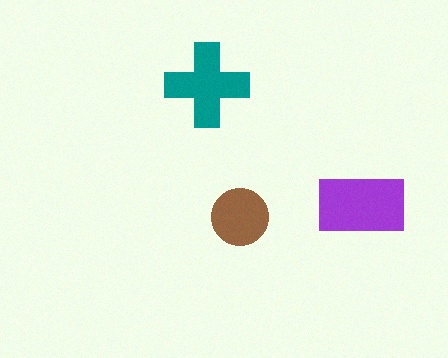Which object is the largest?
The purple rectangle.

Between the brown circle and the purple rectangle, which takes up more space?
The purple rectangle.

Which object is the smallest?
The brown circle.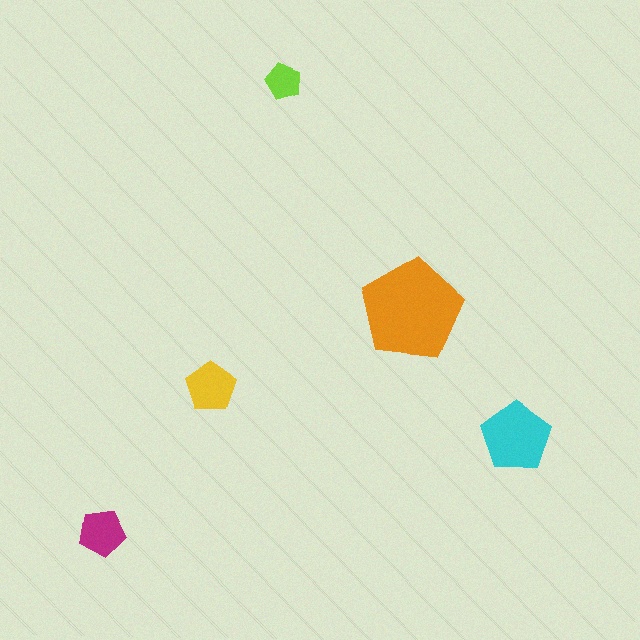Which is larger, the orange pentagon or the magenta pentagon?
The orange one.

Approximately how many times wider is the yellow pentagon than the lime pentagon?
About 1.5 times wider.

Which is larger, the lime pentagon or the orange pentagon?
The orange one.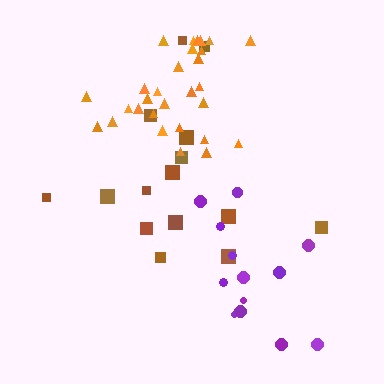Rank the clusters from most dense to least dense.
orange, purple, brown.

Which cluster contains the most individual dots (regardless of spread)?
Orange (29).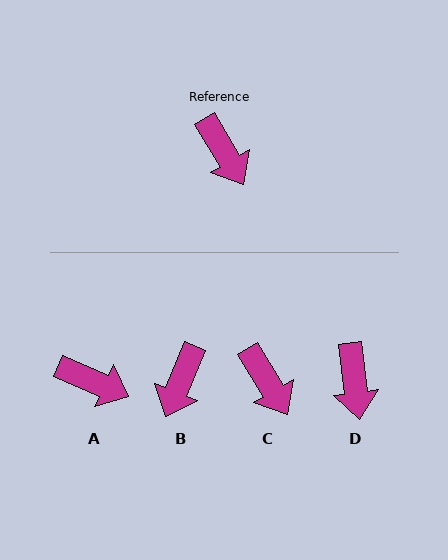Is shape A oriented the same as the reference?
No, it is off by about 36 degrees.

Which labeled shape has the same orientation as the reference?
C.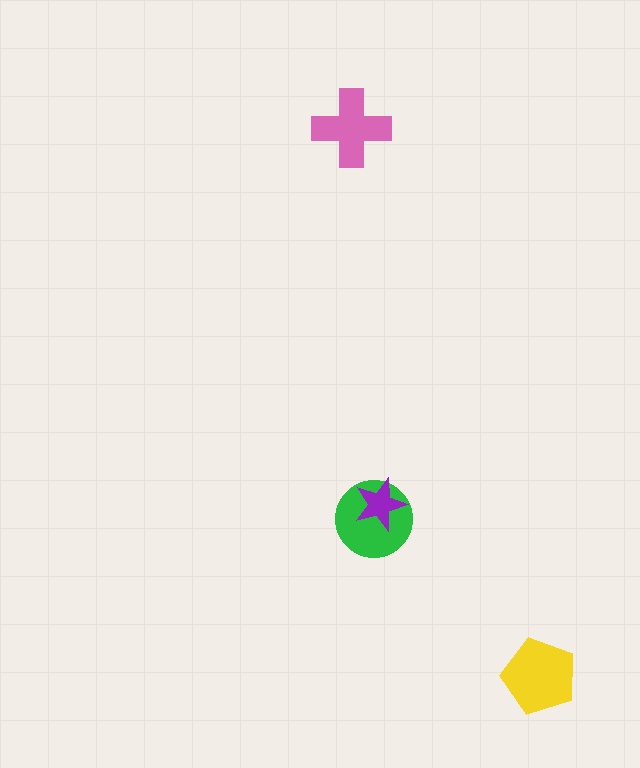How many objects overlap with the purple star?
1 object overlaps with the purple star.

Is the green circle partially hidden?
Yes, it is partially covered by another shape.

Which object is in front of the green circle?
The purple star is in front of the green circle.